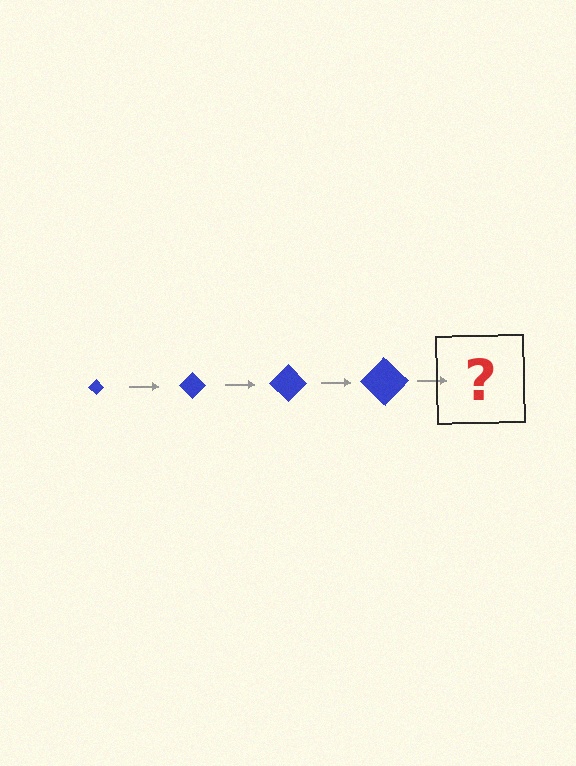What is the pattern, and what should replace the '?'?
The pattern is that the diamond gets progressively larger each step. The '?' should be a blue diamond, larger than the previous one.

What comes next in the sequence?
The next element should be a blue diamond, larger than the previous one.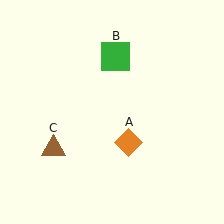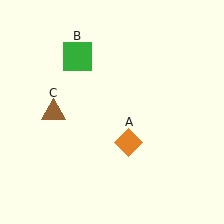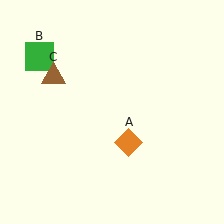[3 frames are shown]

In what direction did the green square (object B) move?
The green square (object B) moved left.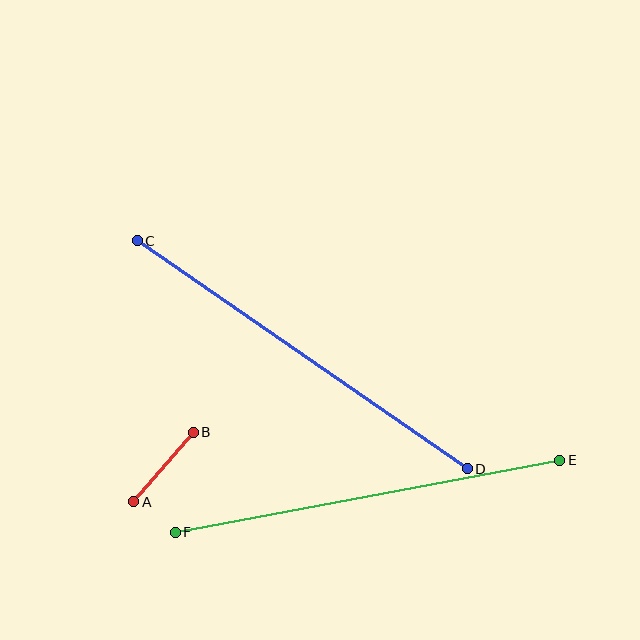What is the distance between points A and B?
The distance is approximately 91 pixels.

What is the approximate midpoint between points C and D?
The midpoint is at approximately (302, 355) pixels.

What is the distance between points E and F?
The distance is approximately 392 pixels.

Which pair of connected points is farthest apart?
Points C and D are farthest apart.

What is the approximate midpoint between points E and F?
The midpoint is at approximately (368, 496) pixels.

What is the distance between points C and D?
The distance is approximately 401 pixels.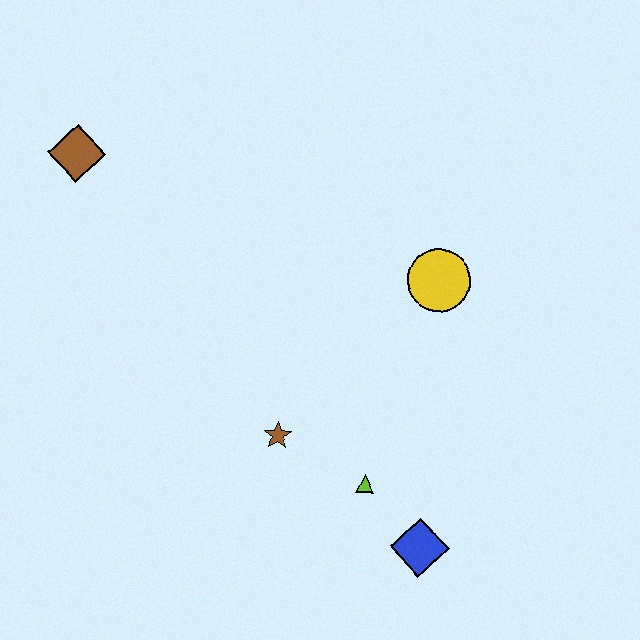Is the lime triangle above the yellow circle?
No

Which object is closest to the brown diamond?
The brown star is closest to the brown diamond.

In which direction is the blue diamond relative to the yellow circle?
The blue diamond is below the yellow circle.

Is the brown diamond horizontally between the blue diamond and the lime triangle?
No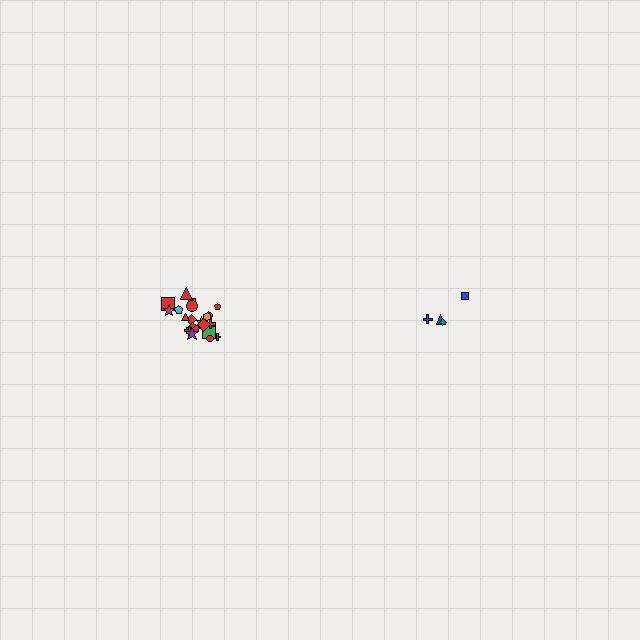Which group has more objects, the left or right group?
The left group.